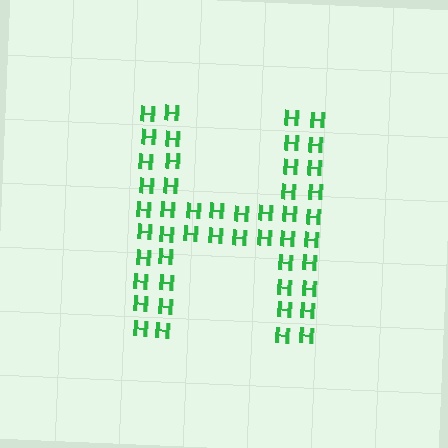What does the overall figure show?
The overall figure shows the letter H.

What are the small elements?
The small elements are letter H's.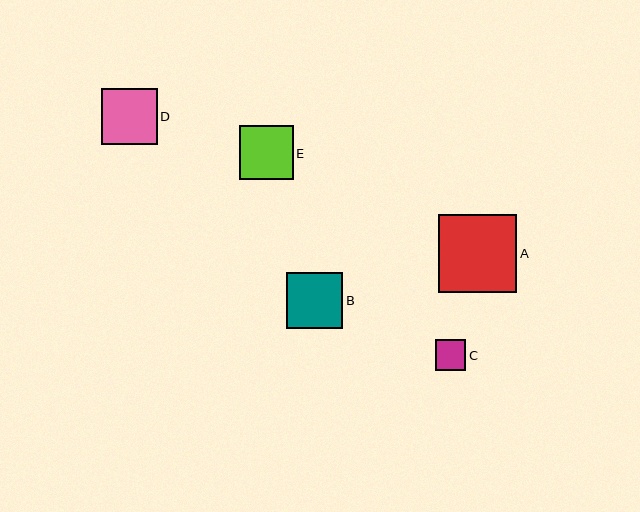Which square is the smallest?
Square C is the smallest with a size of approximately 31 pixels.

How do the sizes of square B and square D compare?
Square B and square D are approximately the same size.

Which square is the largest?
Square A is the largest with a size of approximately 78 pixels.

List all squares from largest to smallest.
From largest to smallest: A, B, D, E, C.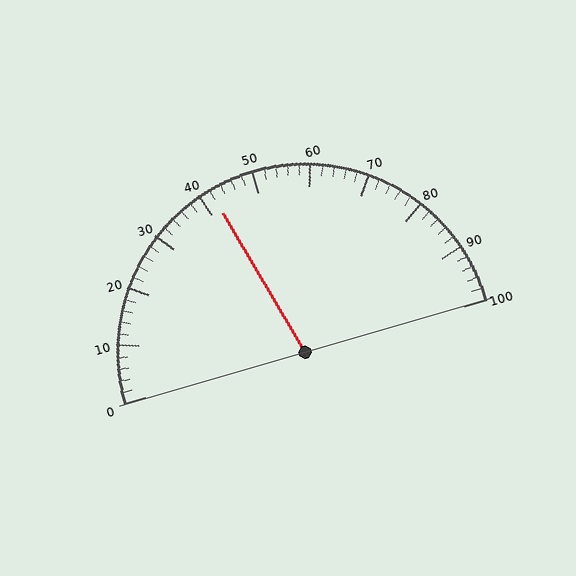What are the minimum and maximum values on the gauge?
The gauge ranges from 0 to 100.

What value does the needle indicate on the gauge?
The needle indicates approximately 42.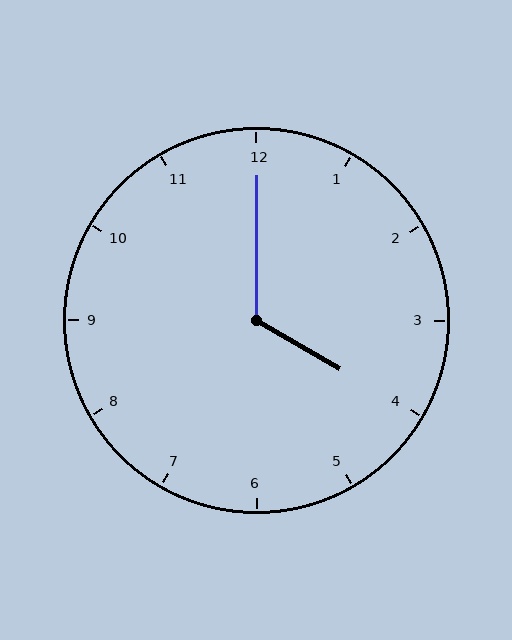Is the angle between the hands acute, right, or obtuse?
It is obtuse.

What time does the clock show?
4:00.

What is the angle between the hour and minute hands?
Approximately 120 degrees.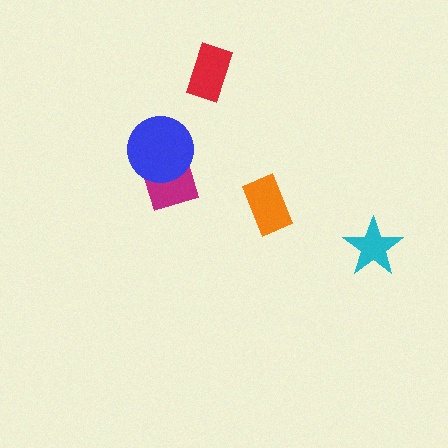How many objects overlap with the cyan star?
0 objects overlap with the cyan star.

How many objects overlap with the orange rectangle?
0 objects overlap with the orange rectangle.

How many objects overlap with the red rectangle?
0 objects overlap with the red rectangle.